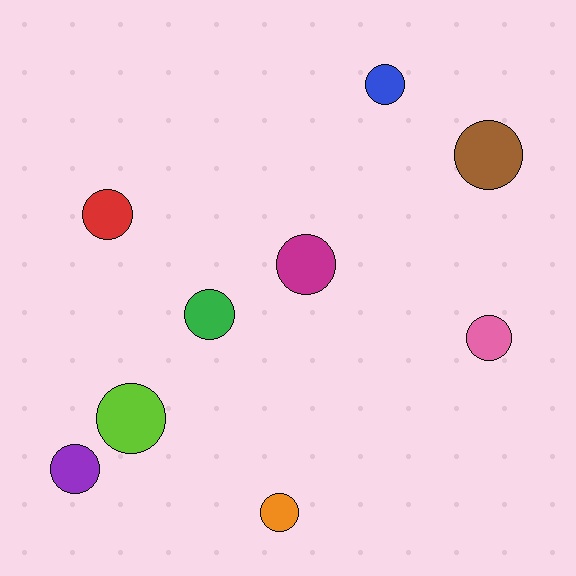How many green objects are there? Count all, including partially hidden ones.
There is 1 green object.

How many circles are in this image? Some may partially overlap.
There are 9 circles.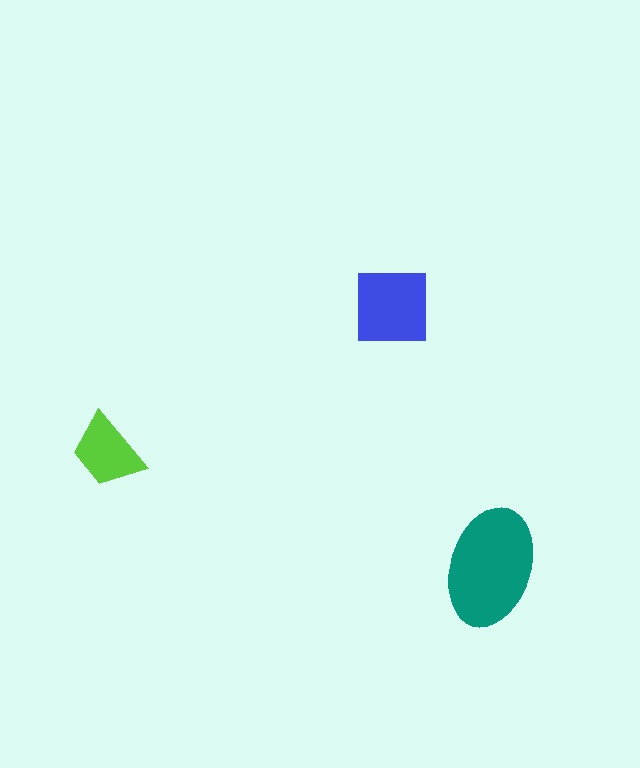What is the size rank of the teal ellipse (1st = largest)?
1st.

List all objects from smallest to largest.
The lime trapezoid, the blue square, the teal ellipse.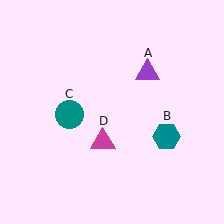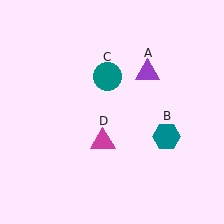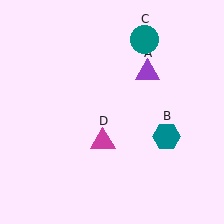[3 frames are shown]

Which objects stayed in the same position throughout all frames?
Purple triangle (object A) and teal hexagon (object B) and magenta triangle (object D) remained stationary.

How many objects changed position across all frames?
1 object changed position: teal circle (object C).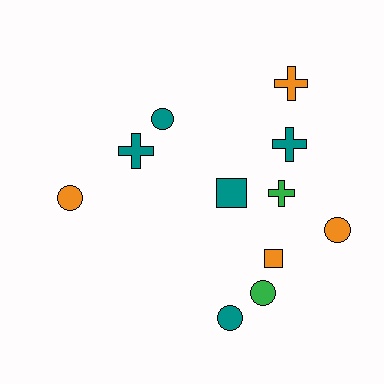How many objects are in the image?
There are 11 objects.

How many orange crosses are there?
There is 1 orange cross.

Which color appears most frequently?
Teal, with 5 objects.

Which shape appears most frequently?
Circle, with 5 objects.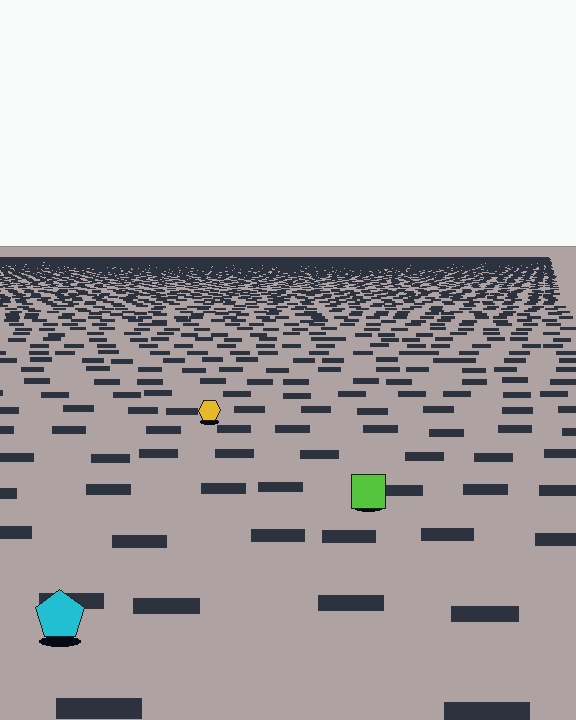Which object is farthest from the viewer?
The yellow hexagon is farthest from the viewer. It appears smaller and the ground texture around it is denser.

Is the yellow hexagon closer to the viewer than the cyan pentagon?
No. The cyan pentagon is closer — you can tell from the texture gradient: the ground texture is coarser near it.